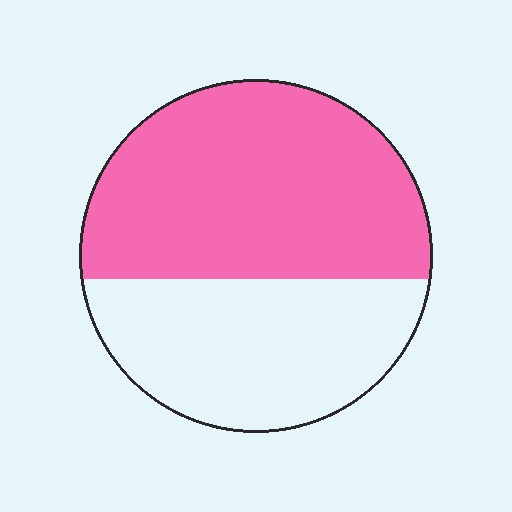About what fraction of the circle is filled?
About three fifths (3/5).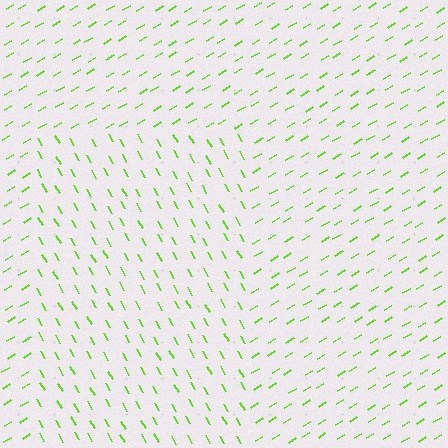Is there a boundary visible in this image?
Yes, there is a texture boundary formed by a change in line orientation.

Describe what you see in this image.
The image is filled with small lime line segments. A rectangle region in the image has lines oriented differently from the surrounding lines, creating a visible texture boundary.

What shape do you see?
I see a rectangle.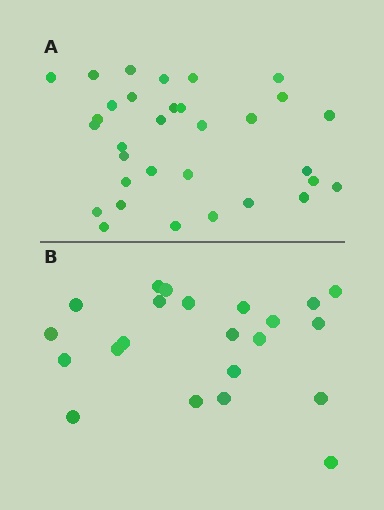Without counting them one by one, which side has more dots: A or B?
Region A (the top region) has more dots.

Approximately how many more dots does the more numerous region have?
Region A has roughly 10 or so more dots than region B.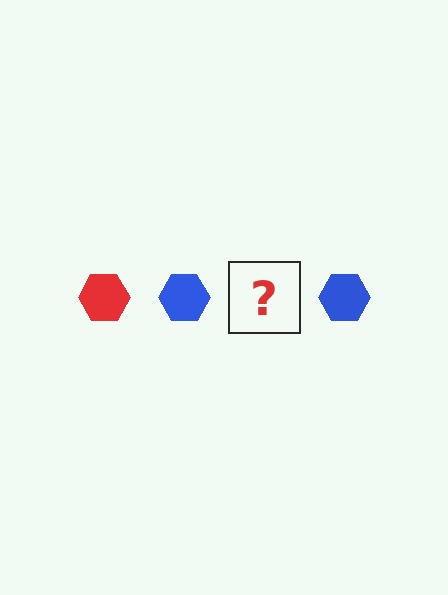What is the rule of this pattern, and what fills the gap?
The rule is that the pattern cycles through red, blue hexagons. The gap should be filled with a red hexagon.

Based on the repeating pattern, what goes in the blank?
The blank should be a red hexagon.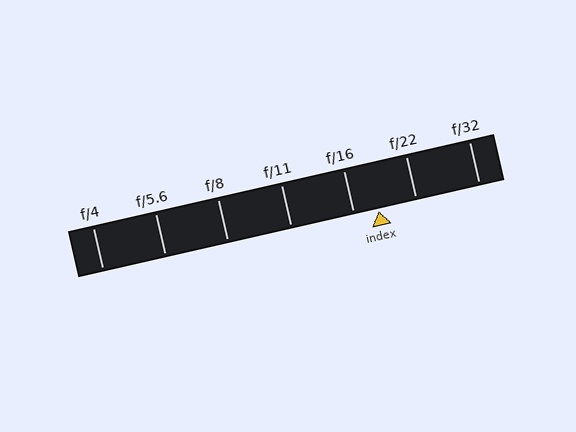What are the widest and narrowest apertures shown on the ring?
The widest aperture shown is f/4 and the narrowest is f/32.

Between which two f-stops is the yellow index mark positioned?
The index mark is between f/16 and f/22.